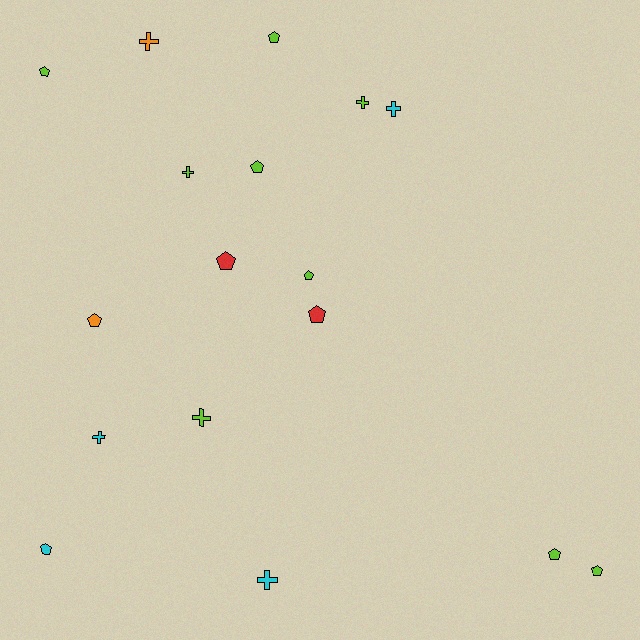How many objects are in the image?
There are 17 objects.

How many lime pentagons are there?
There are 6 lime pentagons.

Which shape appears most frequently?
Pentagon, with 10 objects.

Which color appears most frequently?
Lime, with 9 objects.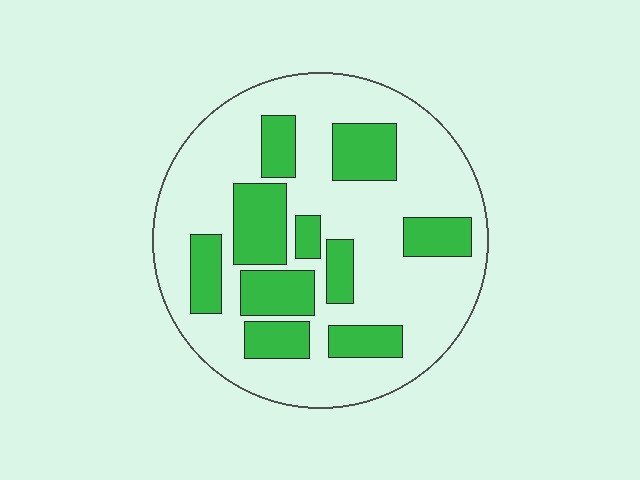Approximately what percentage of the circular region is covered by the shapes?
Approximately 30%.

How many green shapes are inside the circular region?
10.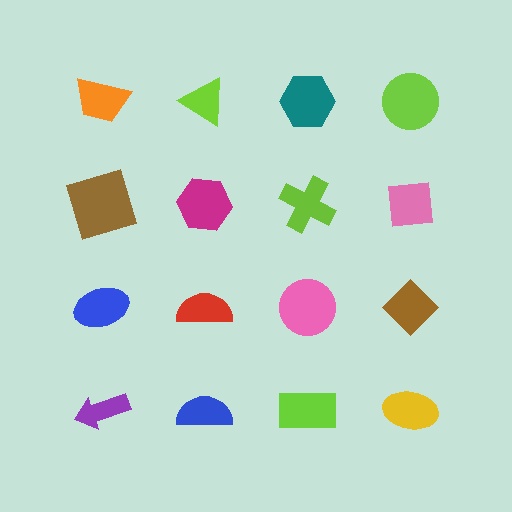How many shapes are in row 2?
4 shapes.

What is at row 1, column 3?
A teal hexagon.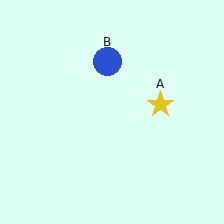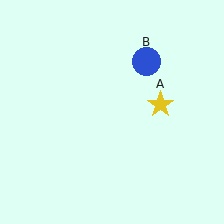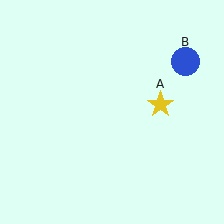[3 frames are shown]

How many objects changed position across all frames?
1 object changed position: blue circle (object B).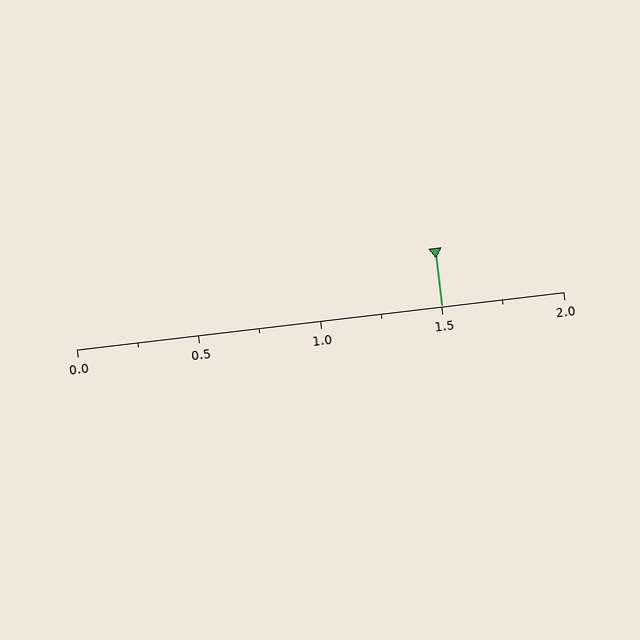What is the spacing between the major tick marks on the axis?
The major ticks are spaced 0.5 apart.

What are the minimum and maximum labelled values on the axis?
The axis runs from 0.0 to 2.0.